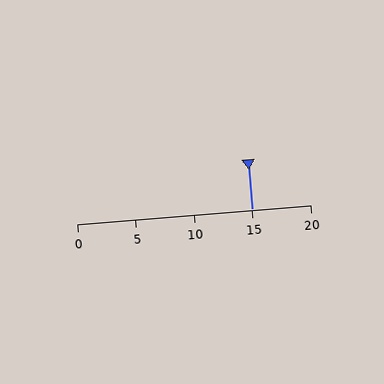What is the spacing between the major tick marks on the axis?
The major ticks are spaced 5 apart.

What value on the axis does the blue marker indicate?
The marker indicates approximately 15.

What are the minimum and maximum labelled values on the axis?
The axis runs from 0 to 20.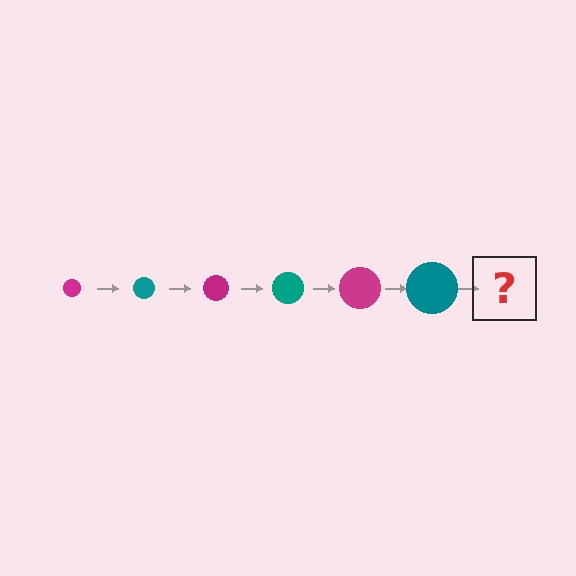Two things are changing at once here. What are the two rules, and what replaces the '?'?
The two rules are that the circle grows larger each step and the color cycles through magenta and teal. The '?' should be a magenta circle, larger than the previous one.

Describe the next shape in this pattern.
It should be a magenta circle, larger than the previous one.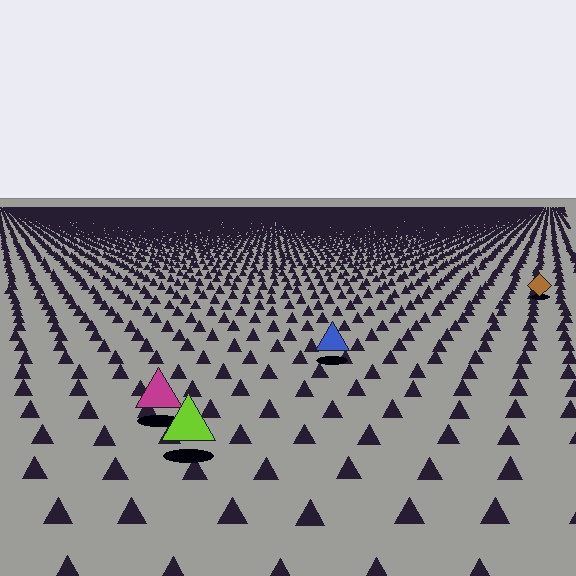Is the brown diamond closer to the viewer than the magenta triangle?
No. The magenta triangle is closer — you can tell from the texture gradient: the ground texture is coarser near it.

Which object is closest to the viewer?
The lime triangle is closest. The texture marks near it are larger and more spread out.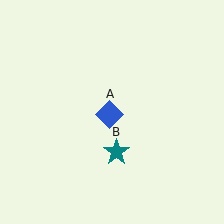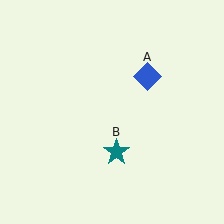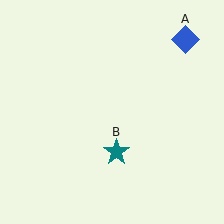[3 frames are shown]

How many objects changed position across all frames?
1 object changed position: blue diamond (object A).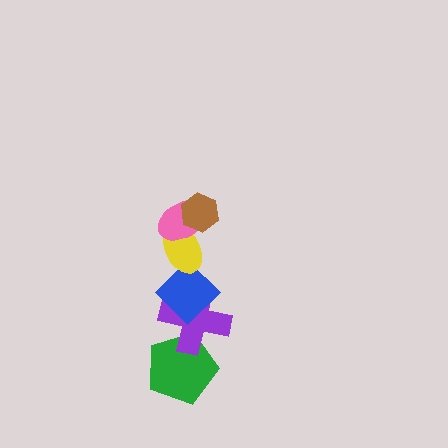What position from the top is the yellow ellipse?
The yellow ellipse is 3rd from the top.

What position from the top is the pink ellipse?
The pink ellipse is 2nd from the top.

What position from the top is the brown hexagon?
The brown hexagon is 1st from the top.